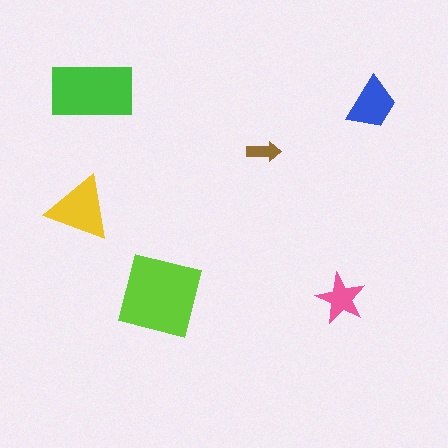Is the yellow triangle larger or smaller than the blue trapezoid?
Larger.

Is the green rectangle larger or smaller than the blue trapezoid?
Larger.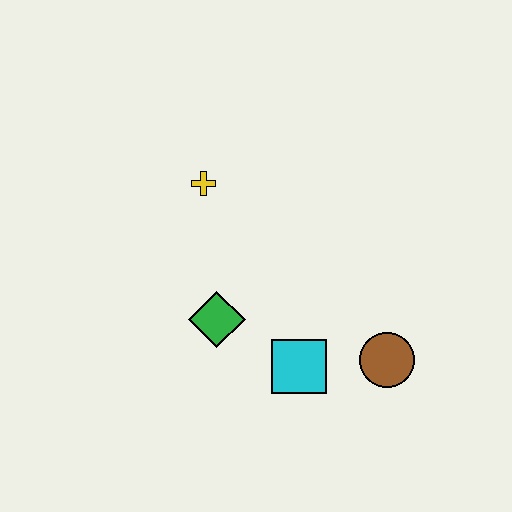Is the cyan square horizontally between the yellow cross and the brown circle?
Yes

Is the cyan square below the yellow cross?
Yes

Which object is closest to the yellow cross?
The green diamond is closest to the yellow cross.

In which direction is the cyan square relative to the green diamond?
The cyan square is to the right of the green diamond.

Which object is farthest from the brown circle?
The yellow cross is farthest from the brown circle.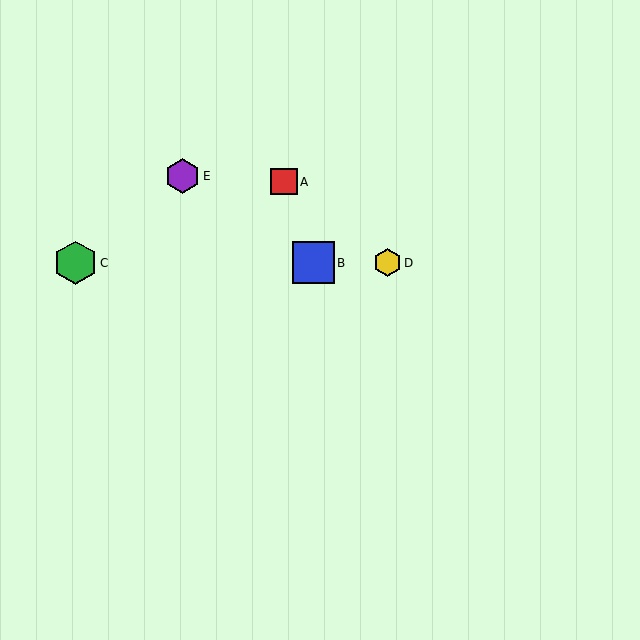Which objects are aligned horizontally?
Objects B, C, D are aligned horizontally.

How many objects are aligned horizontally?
3 objects (B, C, D) are aligned horizontally.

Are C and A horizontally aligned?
No, C is at y≈263 and A is at y≈182.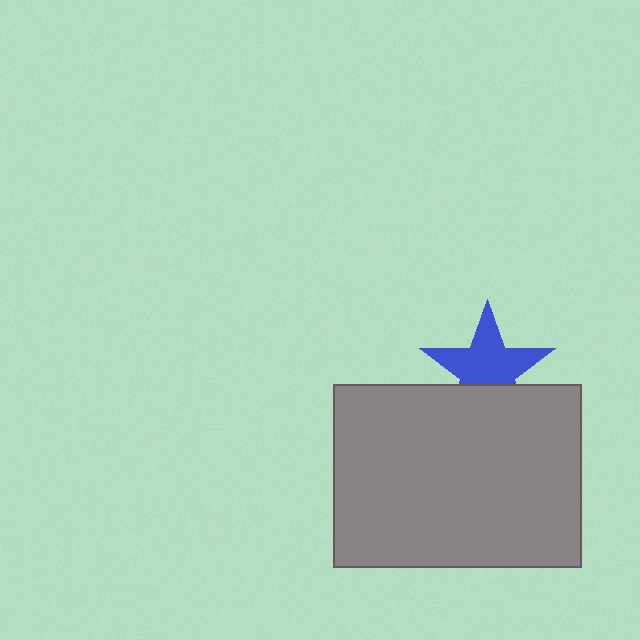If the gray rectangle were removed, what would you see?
You would see the complete blue star.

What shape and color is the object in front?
The object in front is a gray rectangle.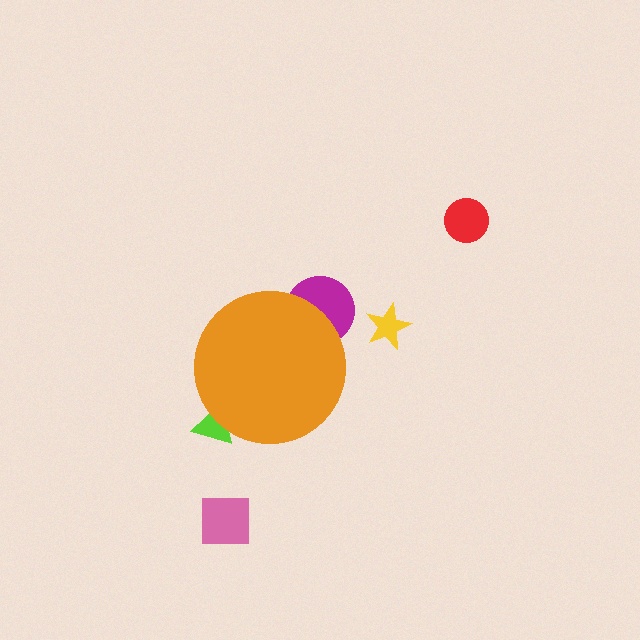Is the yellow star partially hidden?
No, the yellow star is fully visible.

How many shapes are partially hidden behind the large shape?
2 shapes are partially hidden.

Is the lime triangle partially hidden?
Yes, the lime triangle is partially hidden behind the orange circle.